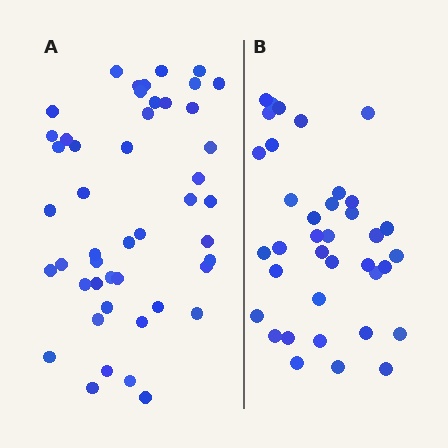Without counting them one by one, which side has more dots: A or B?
Region A (the left region) has more dots.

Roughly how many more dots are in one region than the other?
Region A has roughly 10 or so more dots than region B.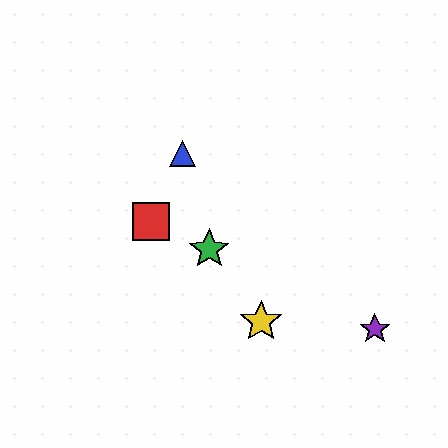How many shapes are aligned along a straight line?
3 shapes (the red square, the green star, the purple star) are aligned along a straight line.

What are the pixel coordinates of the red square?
The red square is at (151, 222).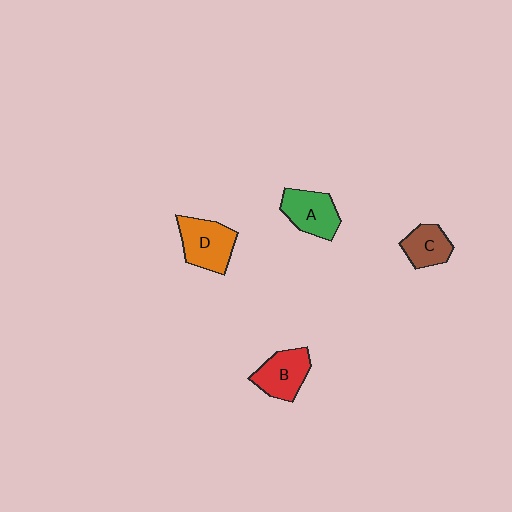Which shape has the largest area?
Shape D (orange).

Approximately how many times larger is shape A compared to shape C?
Approximately 1.3 times.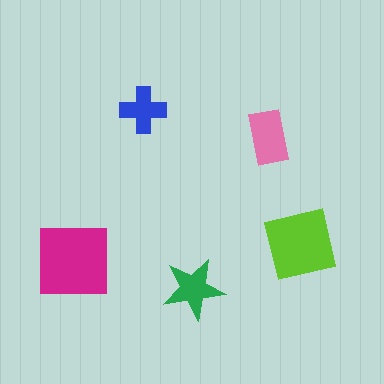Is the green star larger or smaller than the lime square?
Smaller.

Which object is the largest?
The magenta square.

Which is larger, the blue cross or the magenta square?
The magenta square.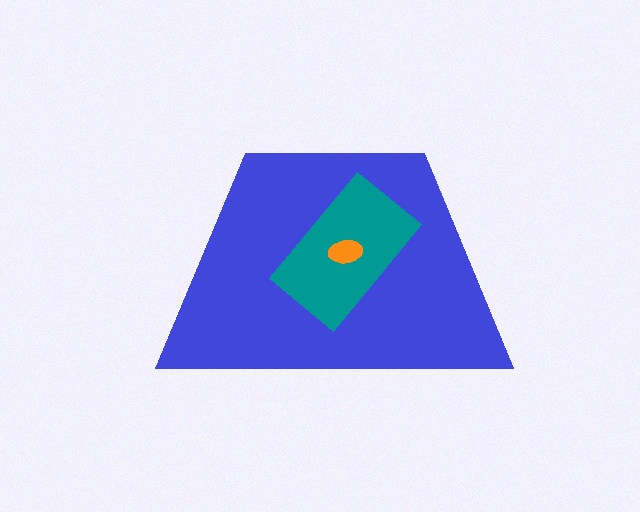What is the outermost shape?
The blue trapezoid.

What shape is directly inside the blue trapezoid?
The teal rectangle.